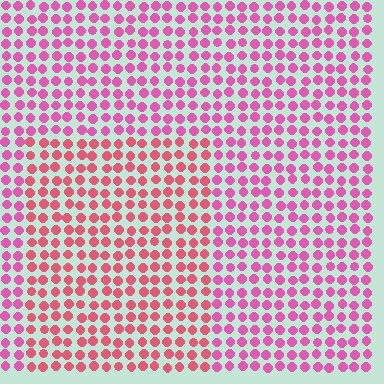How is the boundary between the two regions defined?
The boundary is defined purely by a slight shift in hue (about 28 degrees). Spacing, size, and orientation are identical on both sides.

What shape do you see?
I see a rectangle.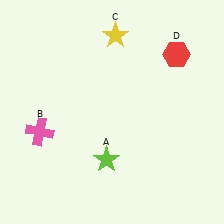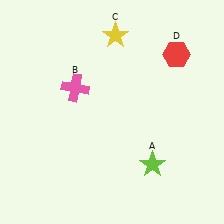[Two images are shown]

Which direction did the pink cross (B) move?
The pink cross (B) moved up.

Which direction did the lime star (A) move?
The lime star (A) moved right.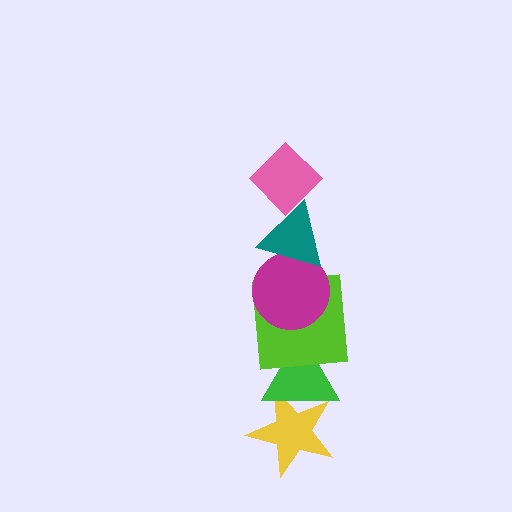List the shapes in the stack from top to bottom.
From top to bottom: the pink diamond, the teal triangle, the magenta circle, the lime square, the green triangle, the yellow star.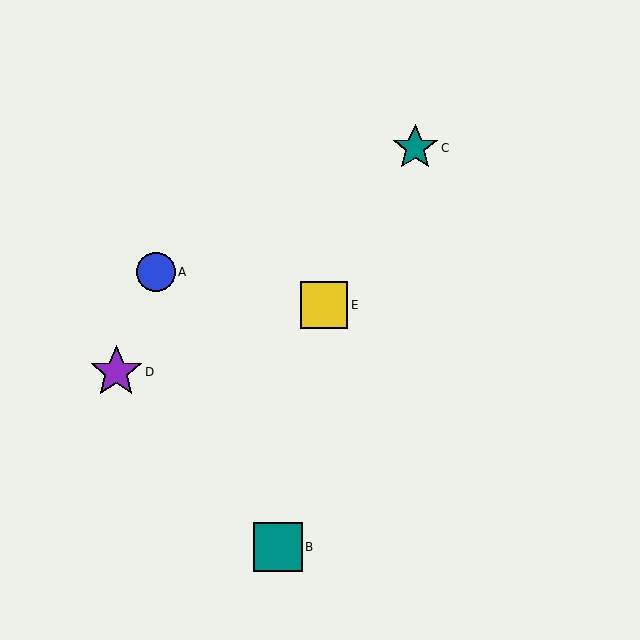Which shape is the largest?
The purple star (labeled D) is the largest.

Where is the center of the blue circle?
The center of the blue circle is at (156, 272).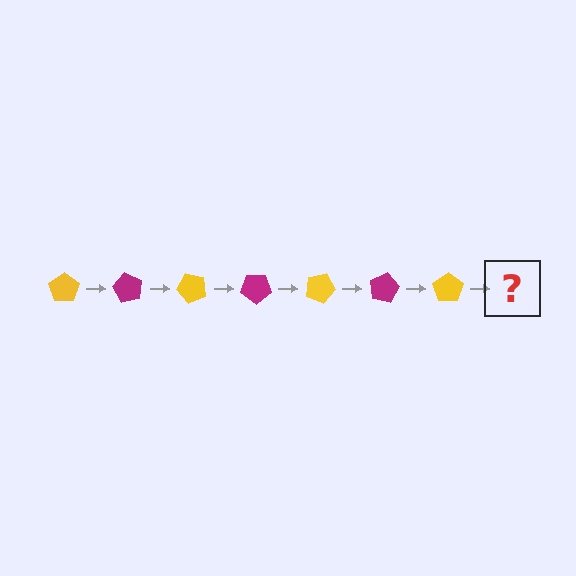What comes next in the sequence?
The next element should be a magenta pentagon, rotated 420 degrees from the start.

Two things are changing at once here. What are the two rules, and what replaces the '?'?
The two rules are that it rotates 60 degrees each step and the color cycles through yellow and magenta. The '?' should be a magenta pentagon, rotated 420 degrees from the start.